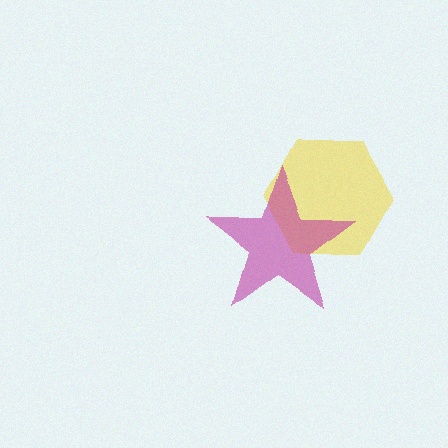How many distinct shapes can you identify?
There are 2 distinct shapes: a yellow hexagon, a magenta star.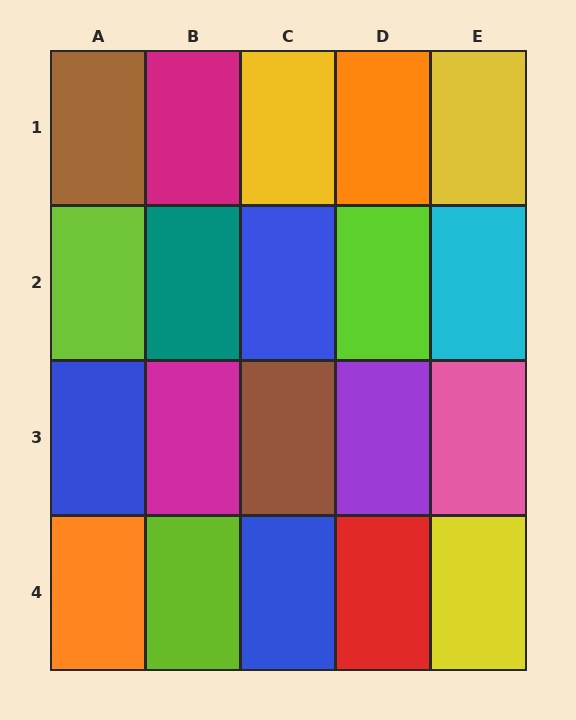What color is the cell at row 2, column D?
Lime.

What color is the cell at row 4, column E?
Yellow.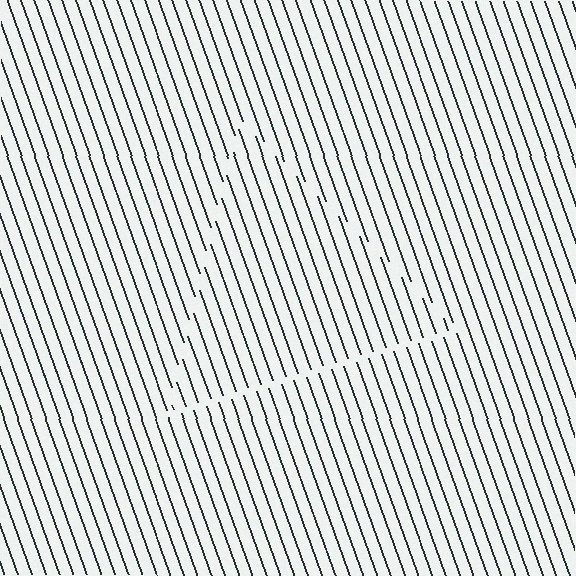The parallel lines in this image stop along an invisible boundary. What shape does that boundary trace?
An illusory triangle. The interior of the shape contains the same grating, shifted by half a period — the contour is defined by the phase discontinuity where line-ends from the inner and outer gratings abut.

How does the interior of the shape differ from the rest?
The interior of the shape contains the same grating, shifted by half a period — the contour is defined by the phase discontinuity where line-ends from the inner and outer gratings abut.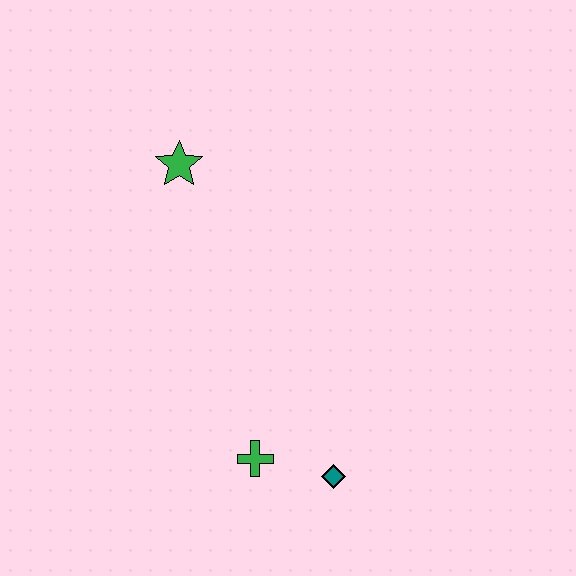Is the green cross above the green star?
No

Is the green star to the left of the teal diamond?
Yes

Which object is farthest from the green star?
The teal diamond is farthest from the green star.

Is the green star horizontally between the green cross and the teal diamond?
No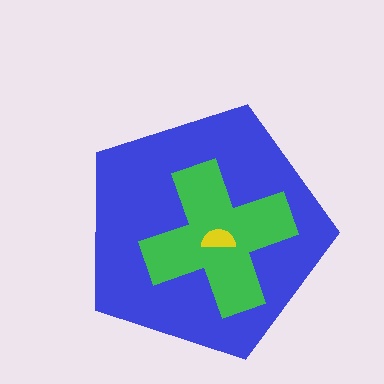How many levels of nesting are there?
3.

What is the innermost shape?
The yellow semicircle.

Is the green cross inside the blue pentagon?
Yes.